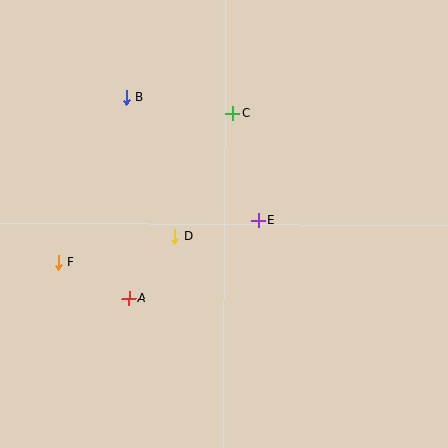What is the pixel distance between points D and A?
The distance between D and A is 77 pixels.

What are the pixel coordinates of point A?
Point A is at (129, 298).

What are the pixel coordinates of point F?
Point F is at (58, 262).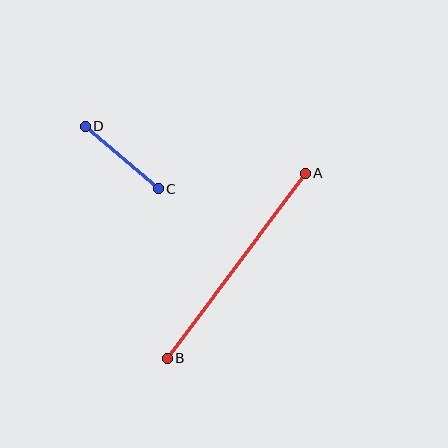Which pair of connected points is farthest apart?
Points A and B are farthest apart.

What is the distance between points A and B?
The distance is approximately 231 pixels.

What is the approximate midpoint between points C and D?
The midpoint is at approximately (122, 158) pixels.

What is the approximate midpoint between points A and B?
The midpoint is at approximately (236, 266) pixels.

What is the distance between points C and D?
The distance is approximately 96 pixels.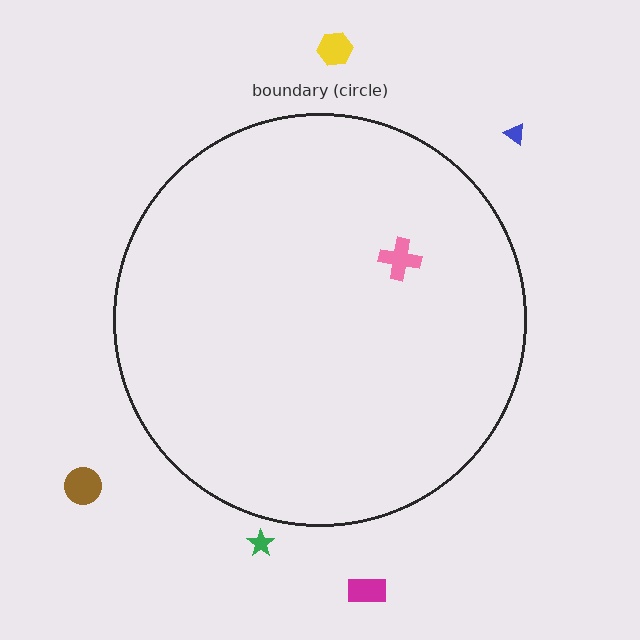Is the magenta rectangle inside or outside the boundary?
Outside.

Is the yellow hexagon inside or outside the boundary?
Outside.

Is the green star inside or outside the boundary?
Outside.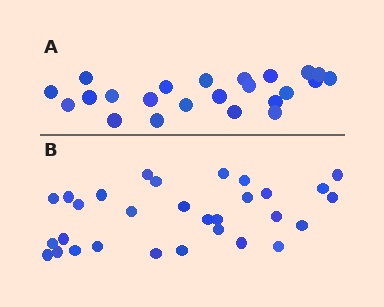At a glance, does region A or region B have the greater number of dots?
Region B (the bottom region) has more dots.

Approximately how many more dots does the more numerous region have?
Region B has roughly 8 or so more dots than region A.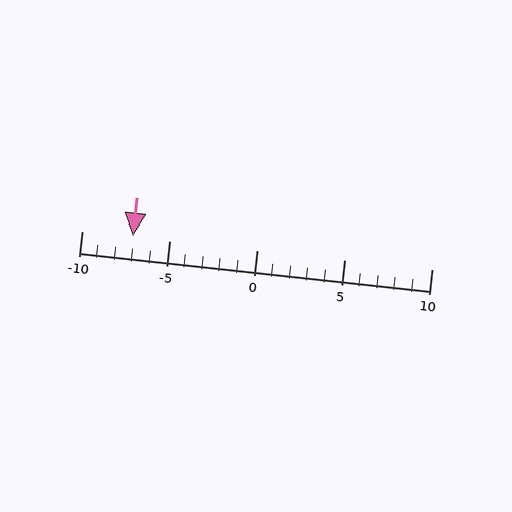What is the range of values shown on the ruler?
The ruler shows values from -10 to 10.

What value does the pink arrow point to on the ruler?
The pink arrow points to approximately -7.